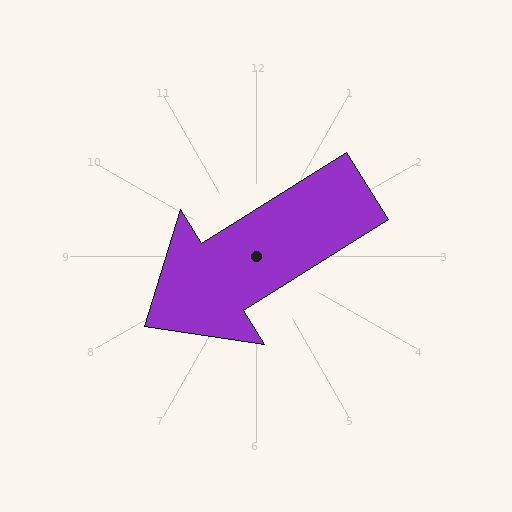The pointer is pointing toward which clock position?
Roughly 8 o'clock.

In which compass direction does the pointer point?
Southwest.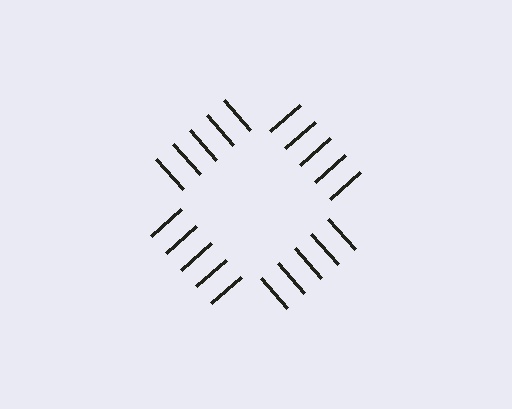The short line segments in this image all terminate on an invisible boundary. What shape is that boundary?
An illusory square — the line segments terminate on its edges but no continuous stroke is drawn.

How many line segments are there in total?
20 — 5 along each of the 4 edges.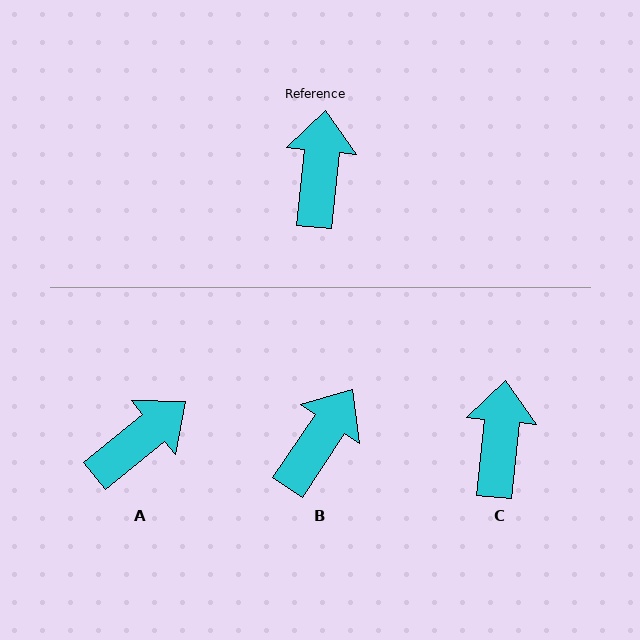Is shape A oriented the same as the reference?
No, it is off by about 45 degrees.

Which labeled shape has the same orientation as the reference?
C.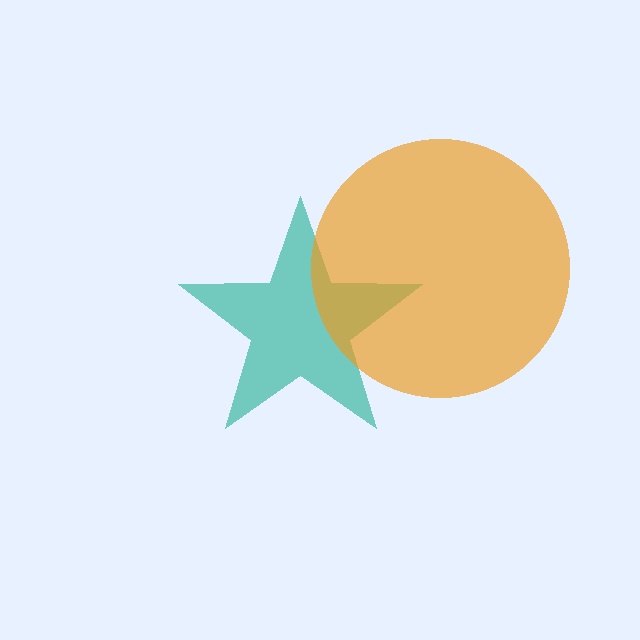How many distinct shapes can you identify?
There are 2 distinct shapes: a teal star, an orange circle.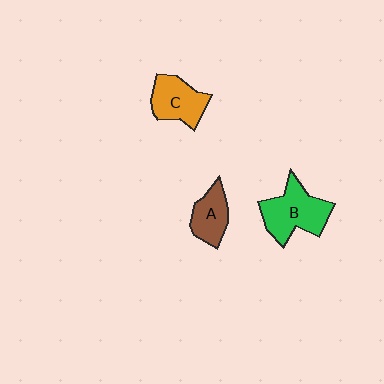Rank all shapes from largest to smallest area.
From largest to smallest: B (green), C (orange), A (brown).